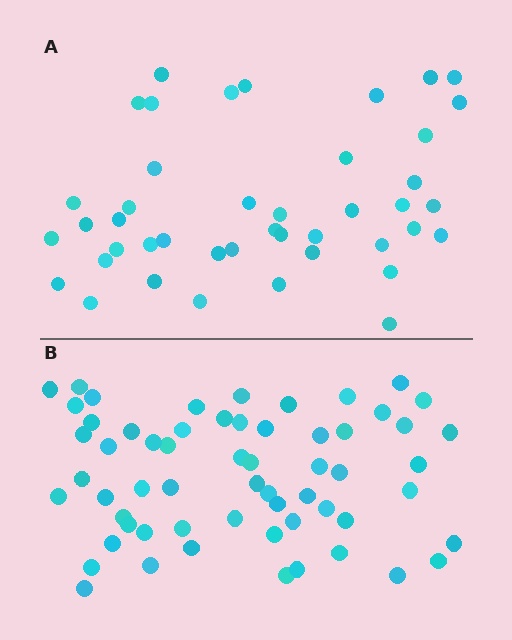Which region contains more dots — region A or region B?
Region B (the bottom region) has more dots.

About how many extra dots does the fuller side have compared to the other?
Region B has approximately 15 more dots than region A.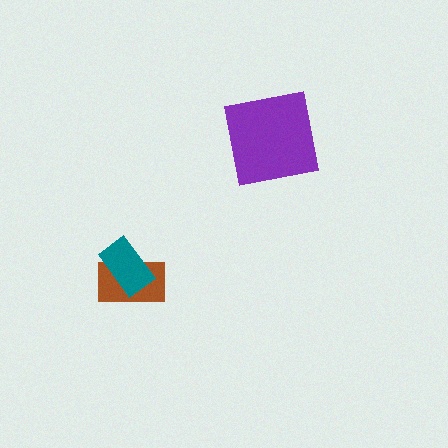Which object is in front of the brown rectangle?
The teal rectangle is in front of the brown rectangle.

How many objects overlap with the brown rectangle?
1 object overlaps with the brown rectangle.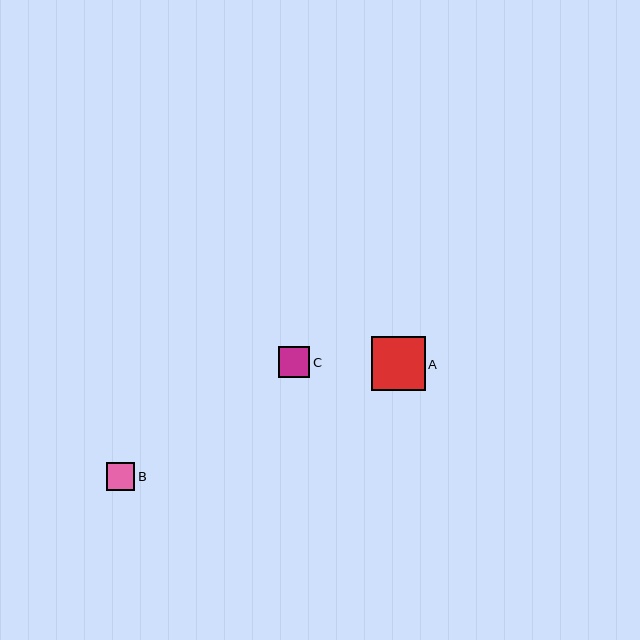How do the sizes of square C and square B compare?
Square C and square B are approximately the same size.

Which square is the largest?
Square A is the largest with a size of approximately 54 pixels.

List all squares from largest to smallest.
From largest to smallest: A, C, B.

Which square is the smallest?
Square B is the smallest with a size of approximately 28 pixels.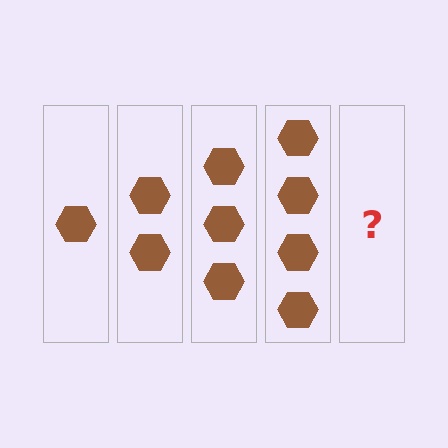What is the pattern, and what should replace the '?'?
The pattern is that each step adds one more hexagon. The '?' should be 5 hexagons.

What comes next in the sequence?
The next element should be 5 hexagons.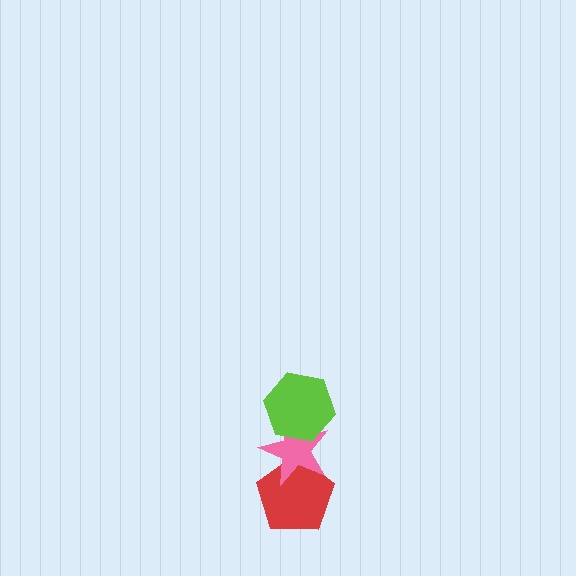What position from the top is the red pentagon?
The red pentagon is 3rd from the top.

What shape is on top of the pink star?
The lime hexagon is on top of the pink star.